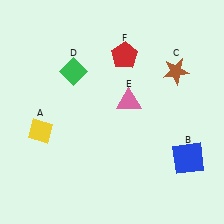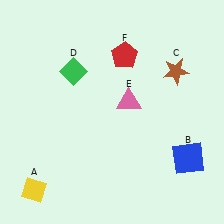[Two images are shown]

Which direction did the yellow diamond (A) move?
The yellow diamond (A) moved down.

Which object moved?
The yellow diamond (A) moved down.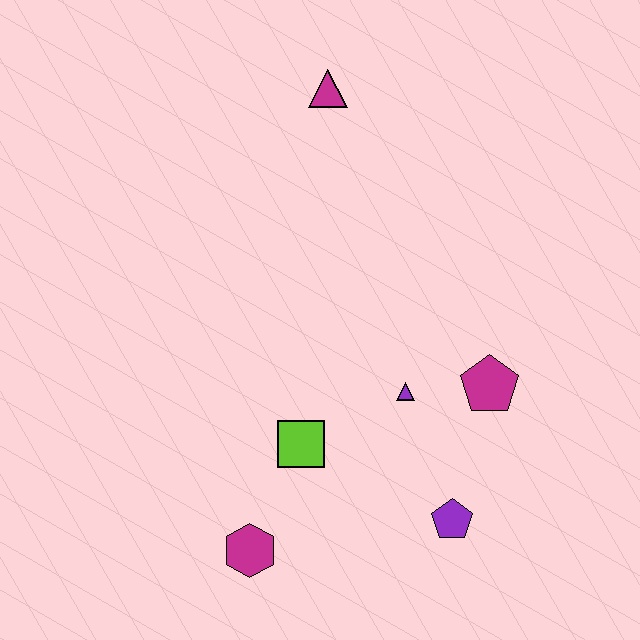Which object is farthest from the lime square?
The magenta triangle is farthest from the lime square.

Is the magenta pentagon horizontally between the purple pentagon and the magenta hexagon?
No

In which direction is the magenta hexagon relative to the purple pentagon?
The magenta hexagon is to the left of the purple pentagon.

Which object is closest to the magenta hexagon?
The lime square is closest to the magenta hexagon.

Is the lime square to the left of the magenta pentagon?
Yes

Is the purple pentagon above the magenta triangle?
No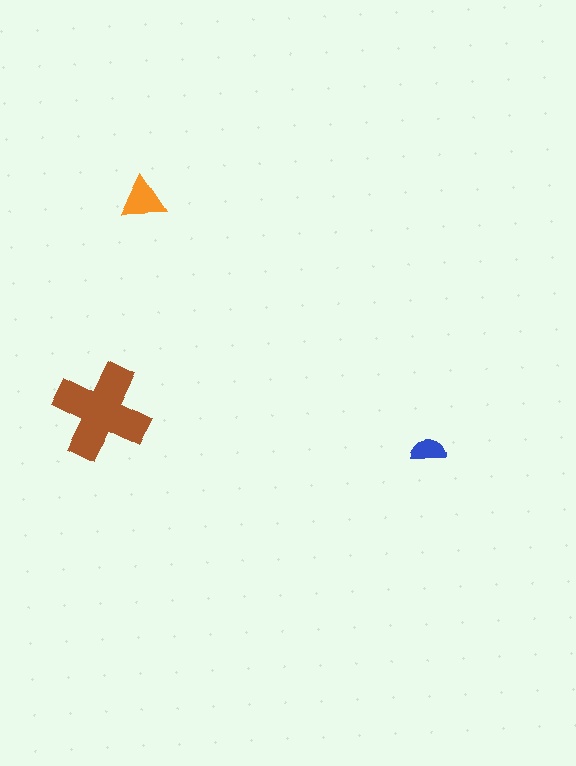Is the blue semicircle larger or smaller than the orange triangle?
Smaller.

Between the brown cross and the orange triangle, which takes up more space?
The brown cross.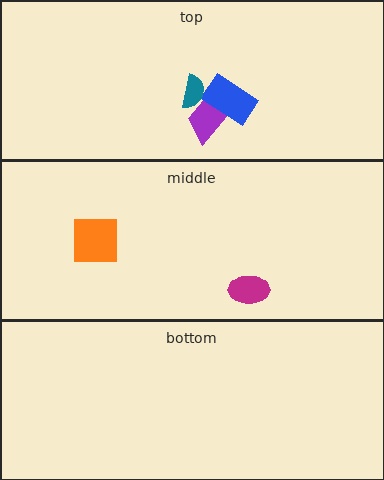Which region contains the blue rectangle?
The top region.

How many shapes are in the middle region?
2.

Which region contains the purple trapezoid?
The top region.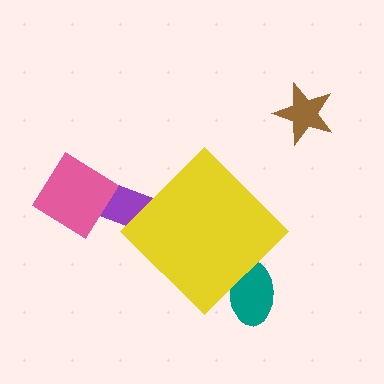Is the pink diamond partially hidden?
No, the pink diamond is fully visible.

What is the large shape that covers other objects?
A yellow diamond.